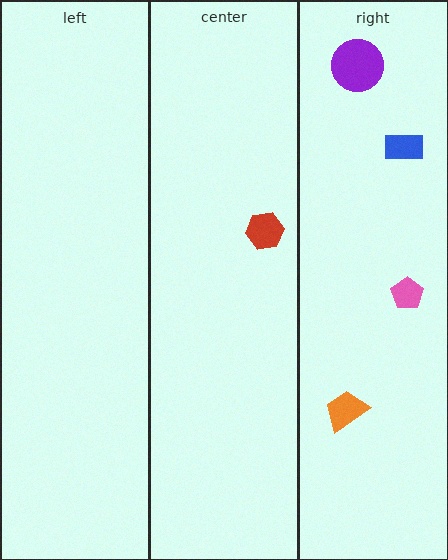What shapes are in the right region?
The orange trapezoid, the purple circle, the pink pentagon, the blue rectangle.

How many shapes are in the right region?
4.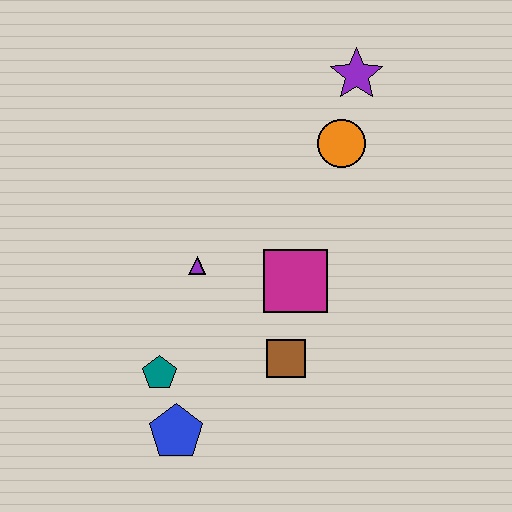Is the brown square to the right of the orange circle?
No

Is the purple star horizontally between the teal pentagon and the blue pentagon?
No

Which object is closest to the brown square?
The magenta square is closest to the brown square.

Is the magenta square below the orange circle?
Yes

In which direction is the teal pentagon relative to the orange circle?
The teal pentagon is below the orange circle.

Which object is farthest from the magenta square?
The purple star is farthest from the magenta square.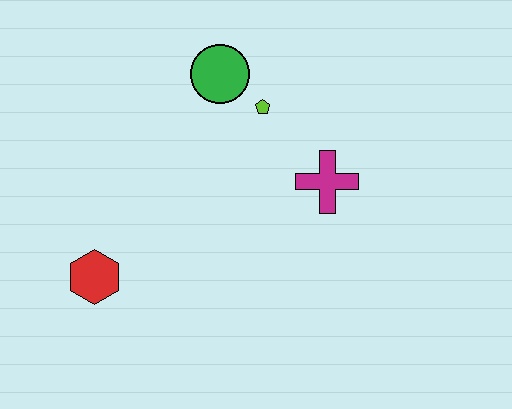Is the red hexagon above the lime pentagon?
No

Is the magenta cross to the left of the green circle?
No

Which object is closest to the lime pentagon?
The green circle is closest to the lime pentagon.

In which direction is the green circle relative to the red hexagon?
The green circle is above the red hexagon.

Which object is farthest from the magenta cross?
The red hexagon is farthest from the magenta cross.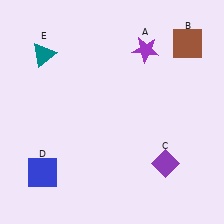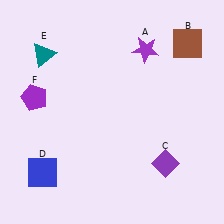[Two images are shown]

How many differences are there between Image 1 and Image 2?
There is 1 difference between the two images.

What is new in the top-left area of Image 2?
A purple pentagon (F) was added in the top-left area of Image 2.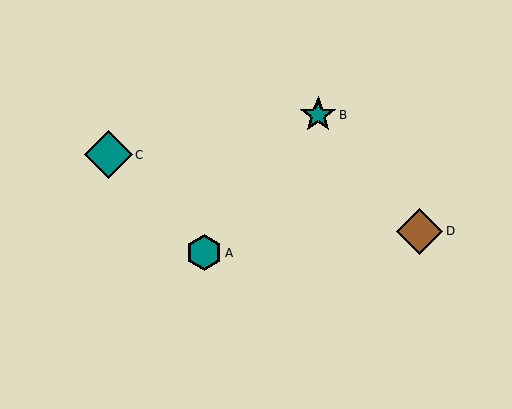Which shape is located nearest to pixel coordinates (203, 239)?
The teal hexagon (labeled A) at (204, 253) is nearest to that location.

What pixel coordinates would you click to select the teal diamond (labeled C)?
Click at (109, 155) to select the teal diamond C.